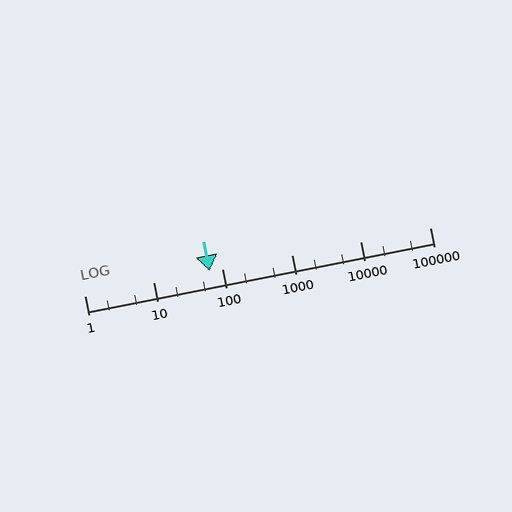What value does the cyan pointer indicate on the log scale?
The pointer indicates approximately 65.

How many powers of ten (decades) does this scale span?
The scale spans 5 decades, from 1 to 100000.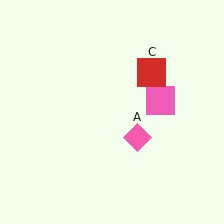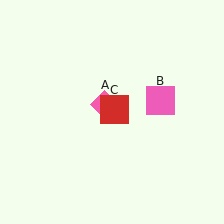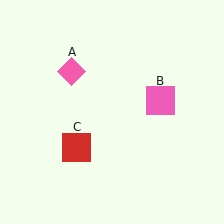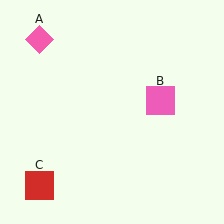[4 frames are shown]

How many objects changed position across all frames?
2 objects changed position: pink diamond (object A), red square (object C).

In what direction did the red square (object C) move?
The red square (object C) moved down and to the left.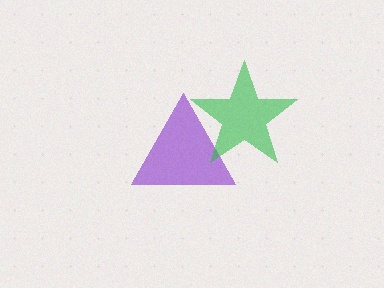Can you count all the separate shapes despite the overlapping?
Yes, there are 2 separate shapes.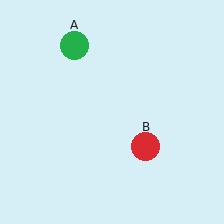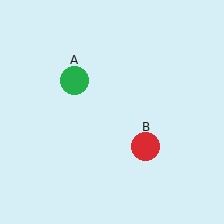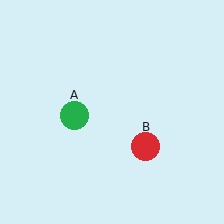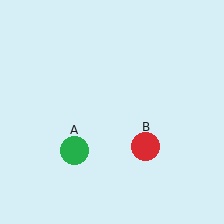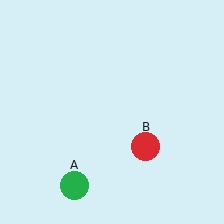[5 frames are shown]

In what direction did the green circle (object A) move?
The green circle (object A) moved down.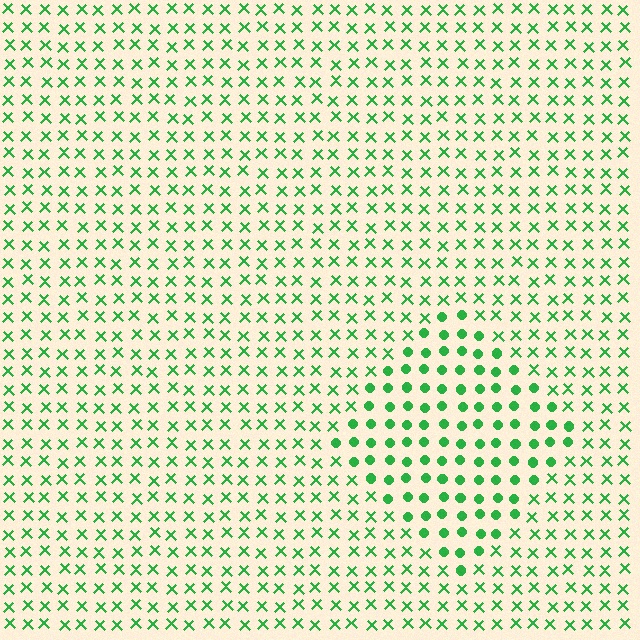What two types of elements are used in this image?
The image uses circles inside the diamond region and X marks outside it.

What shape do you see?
I see a diamond.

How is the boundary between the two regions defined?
The boundary is defined by a change in element shape: circles inside vs. X marks outside. All elements share the same color and spacing.